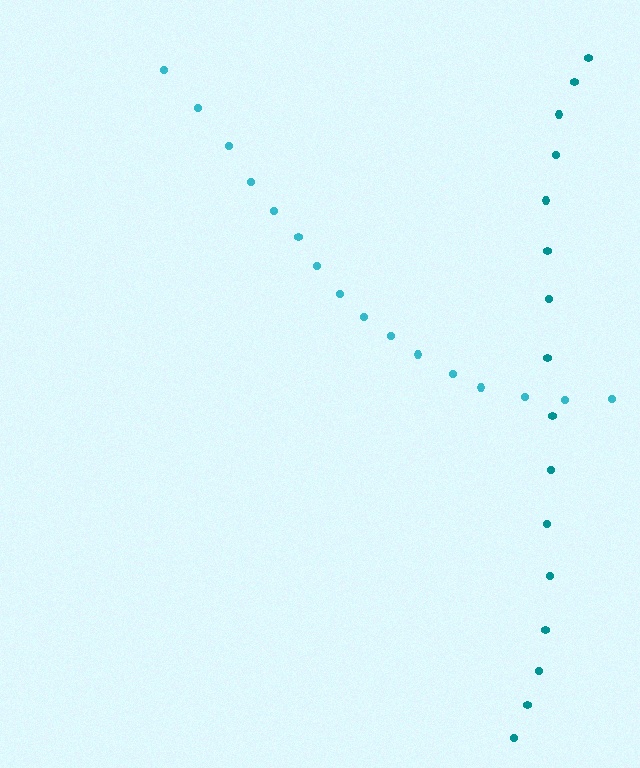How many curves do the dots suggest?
There are 2 distinct paths.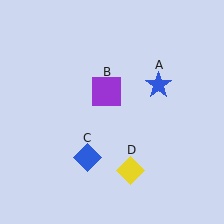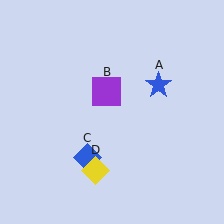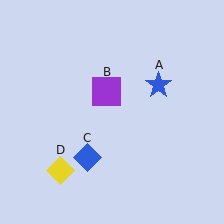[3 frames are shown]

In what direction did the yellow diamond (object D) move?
The yellow diamond (object D) moved left.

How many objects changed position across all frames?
1 object changed position: yellow diamond (object D).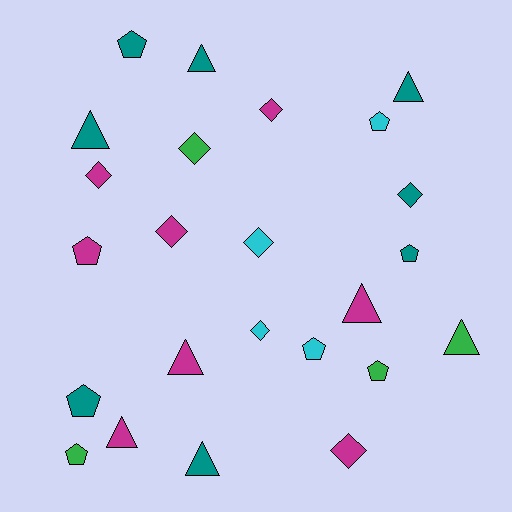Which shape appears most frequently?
Diamond, with 8 objects.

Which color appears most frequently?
Teal, with 8 objects.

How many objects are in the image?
There are 24 objects.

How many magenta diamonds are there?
There are 4 magenta diamonds.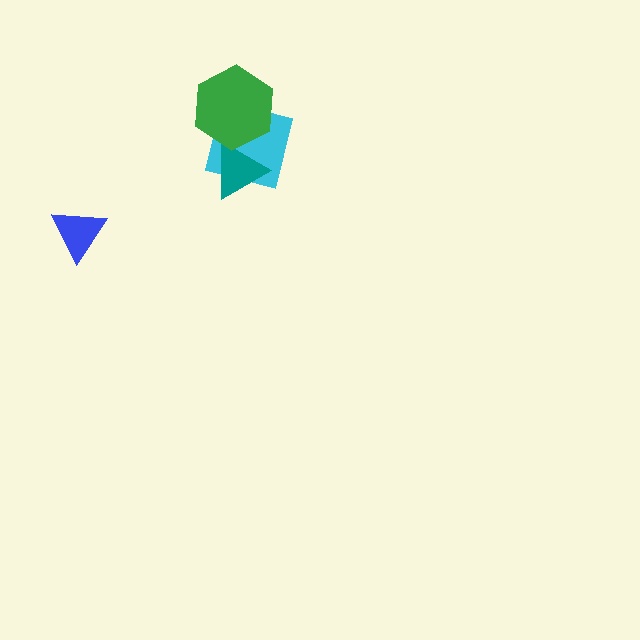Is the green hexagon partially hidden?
No, no other shape covers it.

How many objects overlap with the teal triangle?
2 objects overlap with the teal triangle.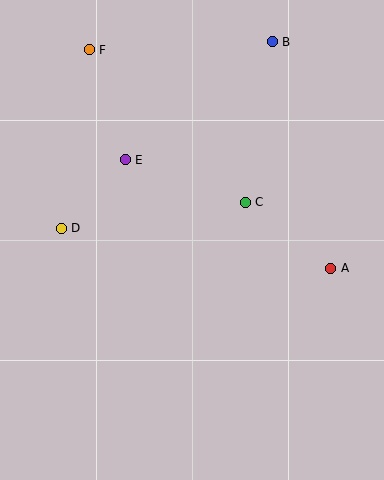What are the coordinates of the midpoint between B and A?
The midpoint between B and A is at (302, 155).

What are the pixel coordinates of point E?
Point E is at (125, 160).